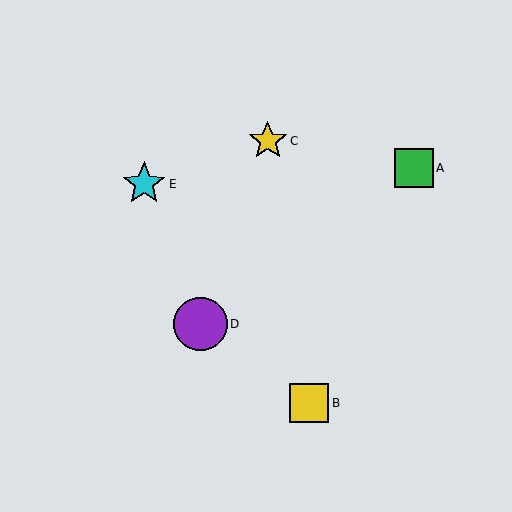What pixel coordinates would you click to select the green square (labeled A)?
Click at (414, 168) to select the green square A.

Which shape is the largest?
The purple circle (labeled D) is the largest.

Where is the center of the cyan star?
The center of the cyan star is at (144, 184).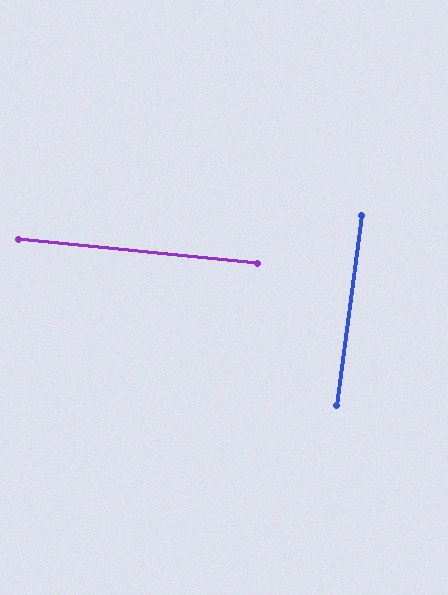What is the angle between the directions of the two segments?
Approximately 88 degrees.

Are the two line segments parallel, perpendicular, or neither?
Perpendicular — they meet at approximately 88°.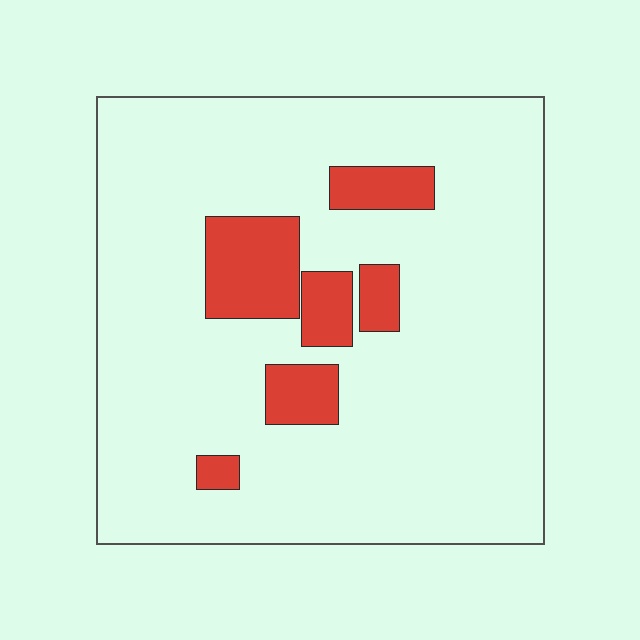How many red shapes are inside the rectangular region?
6.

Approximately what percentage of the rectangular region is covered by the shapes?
Approximately 15%.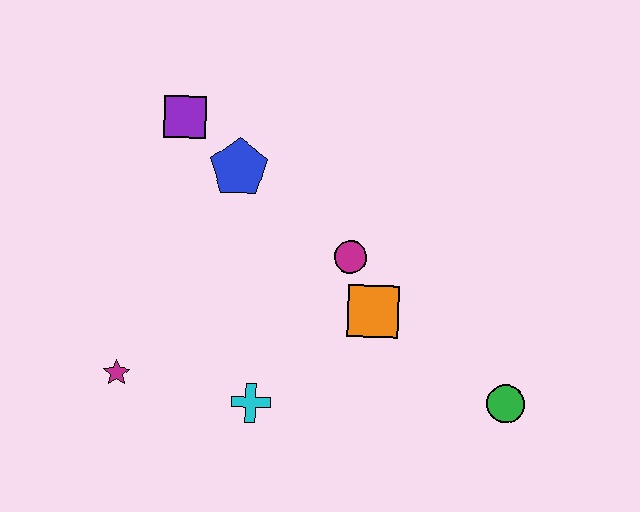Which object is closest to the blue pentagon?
The purple square is closest to the blue pentagon.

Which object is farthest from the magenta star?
The green circle is farthest from the magenta star.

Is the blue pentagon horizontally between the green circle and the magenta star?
Yes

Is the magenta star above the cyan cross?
Yes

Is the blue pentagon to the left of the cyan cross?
Yes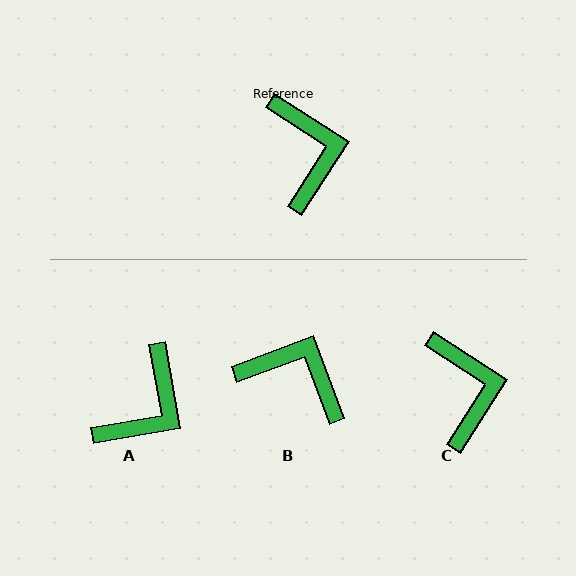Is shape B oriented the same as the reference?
No, it is off by about 53 degrees.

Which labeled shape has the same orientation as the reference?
C.